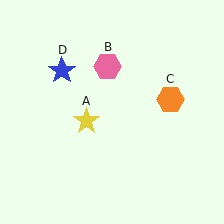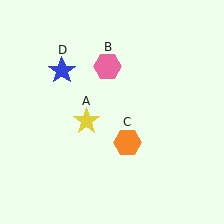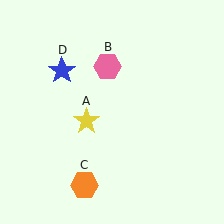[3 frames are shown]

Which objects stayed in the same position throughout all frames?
Yellow star (object A) and pink hexagon (object B) and blue star (object D) remained stationary.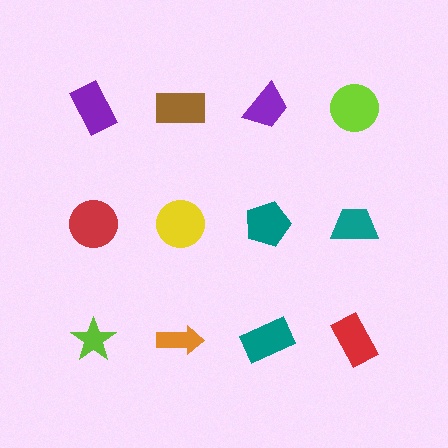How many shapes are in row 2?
4 shapes.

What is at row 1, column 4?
A lime circle.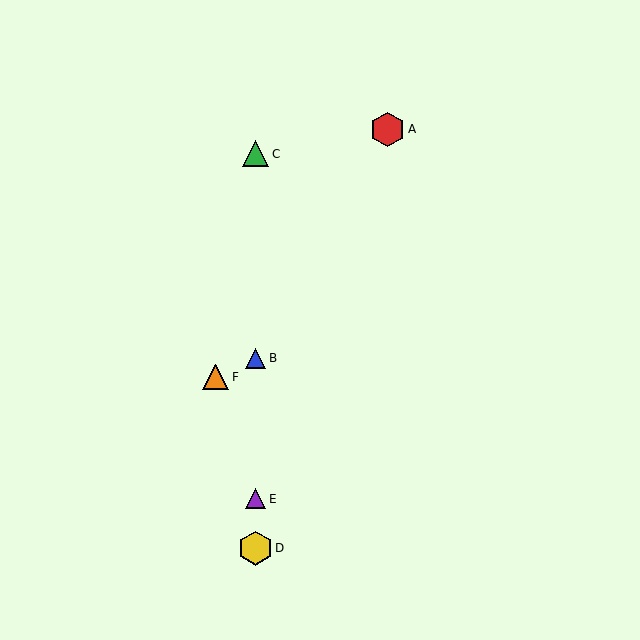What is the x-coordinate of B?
Object B is at x≈256.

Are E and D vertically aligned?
Yes, both are at x≈256.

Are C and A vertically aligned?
No, C is at x≈256 and A is at x≈387.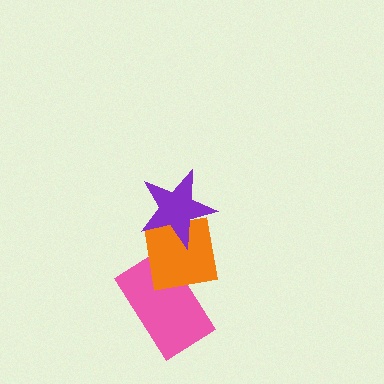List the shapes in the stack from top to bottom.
From top to bottom: the purple star, the orange square, the pink rectangle.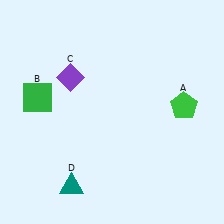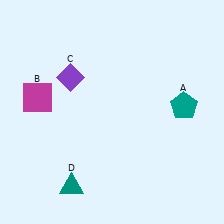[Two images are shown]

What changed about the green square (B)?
In Image 1, B is green. In Image 2, it changed to magenta.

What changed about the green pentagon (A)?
In Image 1, A is green. In Image 2, it changed to teal.